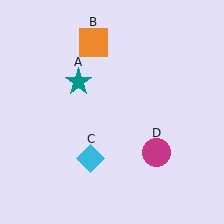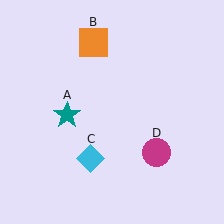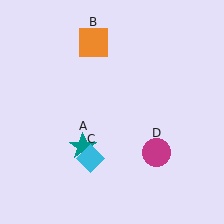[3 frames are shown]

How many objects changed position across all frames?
1 object changed position: teal star (object A).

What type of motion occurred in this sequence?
The teal star (object A) rotated counterclockwise around the center of the scene.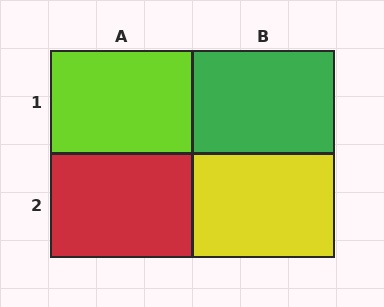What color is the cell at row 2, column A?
Red.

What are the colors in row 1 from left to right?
Lime, green.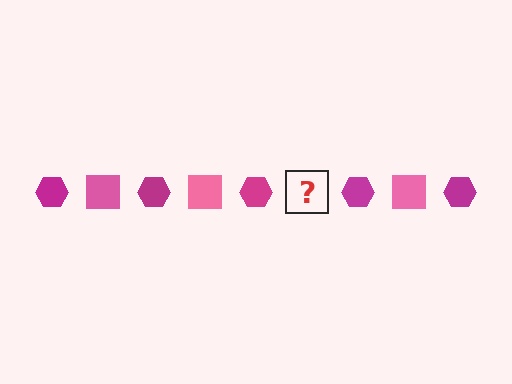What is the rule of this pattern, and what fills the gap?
The rule is that the pattern alternates between magenta hexagon and pink square. The gap should be filled with a pink square.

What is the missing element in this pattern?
The missing element is a pink square.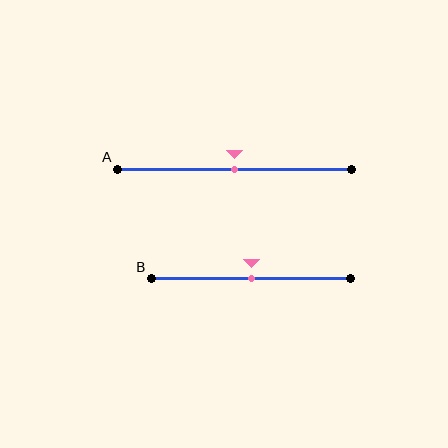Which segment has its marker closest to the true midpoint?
Segment A has its marker closest to the true midpoint.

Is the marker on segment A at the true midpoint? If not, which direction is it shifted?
Yes, the marker on segment A is at the true midpoint.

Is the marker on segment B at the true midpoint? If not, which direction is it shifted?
Yes, the marker on segment B is at the true midpoint.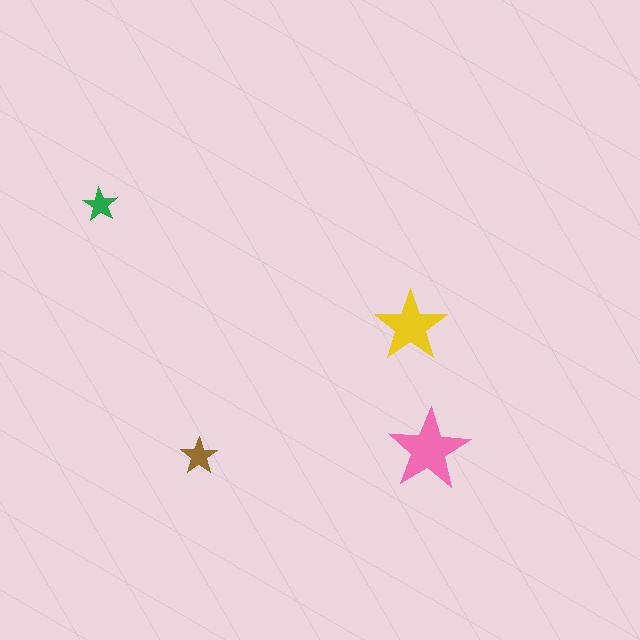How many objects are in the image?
There are 4 objects in the image.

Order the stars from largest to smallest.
the pink one, the yellow one, the brown one, the green one.